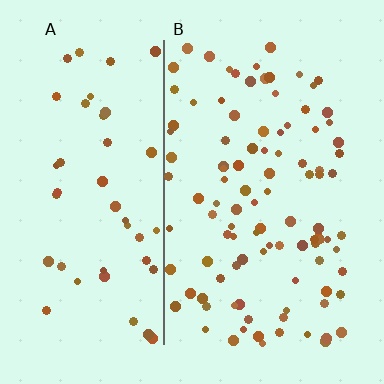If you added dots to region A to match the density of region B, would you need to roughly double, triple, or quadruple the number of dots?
Approximately double.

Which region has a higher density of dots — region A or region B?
B (the right).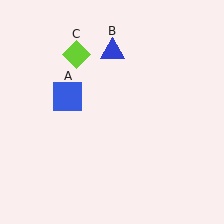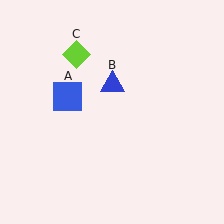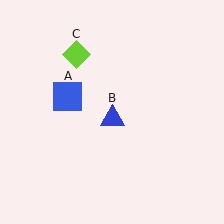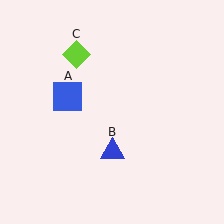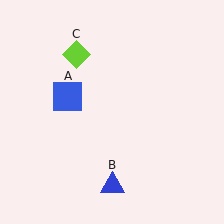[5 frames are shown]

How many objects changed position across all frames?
1 object changed position: blue triangle (object B).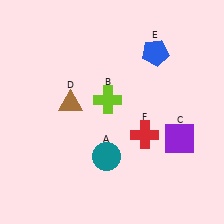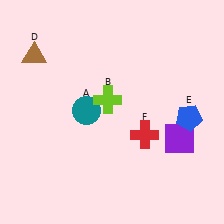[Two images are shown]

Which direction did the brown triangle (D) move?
The brown triangle (D) moved up.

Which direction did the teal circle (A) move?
The teal circle (A) moved up.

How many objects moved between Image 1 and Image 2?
3 objects moved between the two images.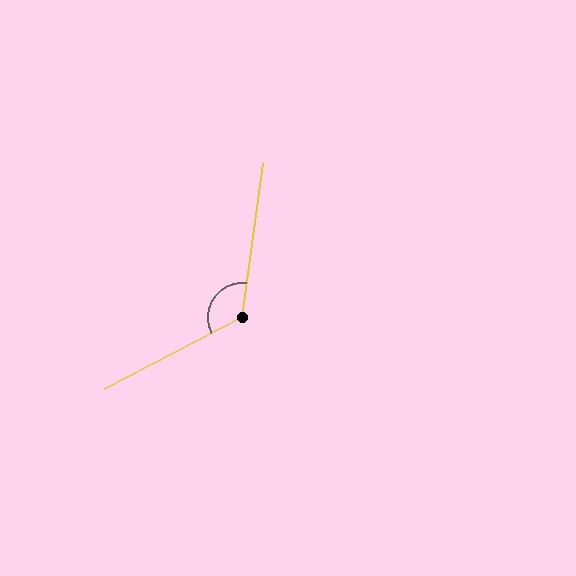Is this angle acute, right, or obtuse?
It is obtuse.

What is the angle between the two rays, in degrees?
Approximately 125 degrees.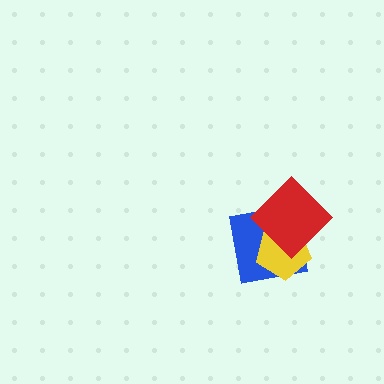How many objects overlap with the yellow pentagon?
2 objects overlap with the yellow pentagon.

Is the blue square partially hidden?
Yes, it is partially covered by another shape.